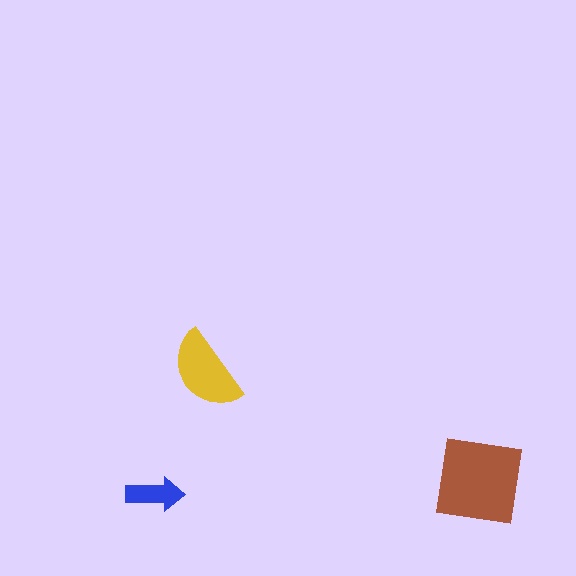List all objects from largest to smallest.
The brown square, the yellow semicircle, the blue arrow.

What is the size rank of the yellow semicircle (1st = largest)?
2nd.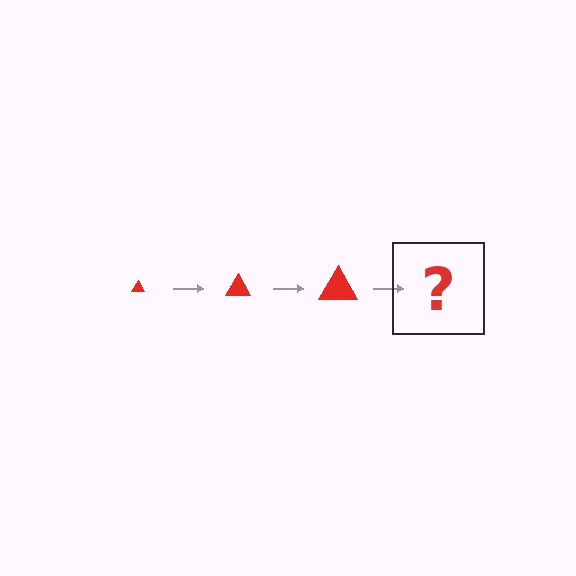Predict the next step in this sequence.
The next step is a red triangle, larger than the previous one.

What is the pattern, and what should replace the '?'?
The pattern is that the triangle gets progressively larger each step. The '?' should be a red triangle, larger than the previous one.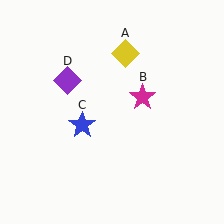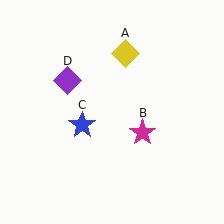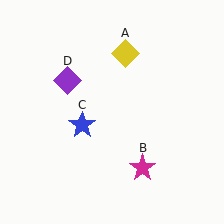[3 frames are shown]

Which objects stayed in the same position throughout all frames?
Yellow diamond (object A) and blue star (object C) and purple diamond (object D) remained stationary.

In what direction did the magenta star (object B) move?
The magenta star (object B) moved down.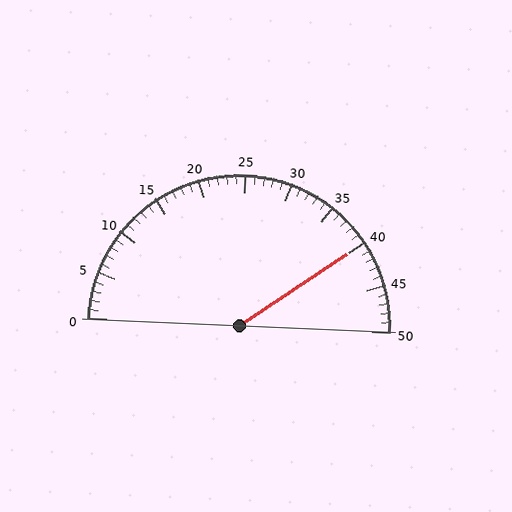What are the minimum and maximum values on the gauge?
The gauge ranges from 0 to 50.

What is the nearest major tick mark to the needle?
The nearest major tick mark is 40.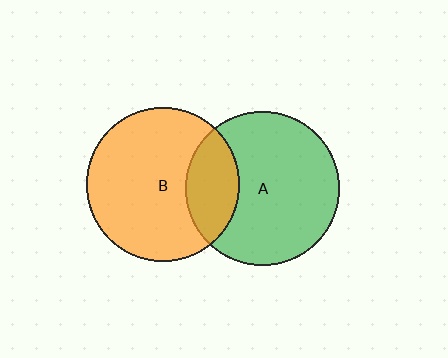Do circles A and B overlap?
Yes.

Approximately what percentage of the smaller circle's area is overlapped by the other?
Approximately 25%.